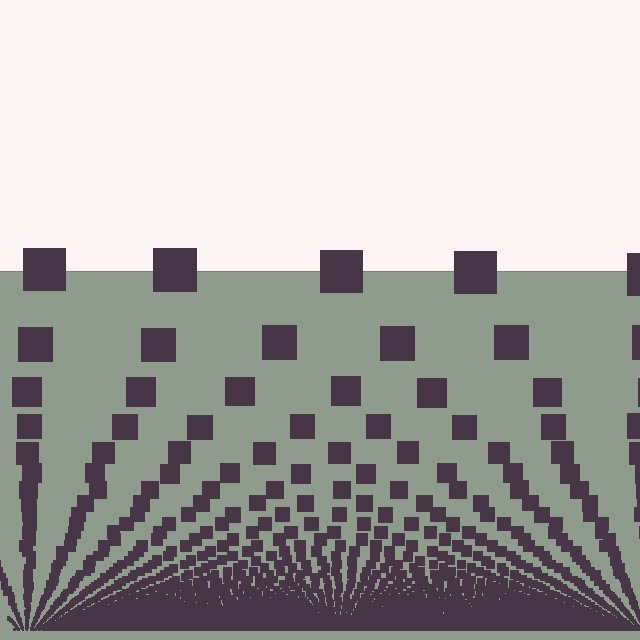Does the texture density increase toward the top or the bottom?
Density increases toward the bottom.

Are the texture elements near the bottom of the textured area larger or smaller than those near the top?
Smaller. The gradient is inverted — elements near the bottom are smaller and denser.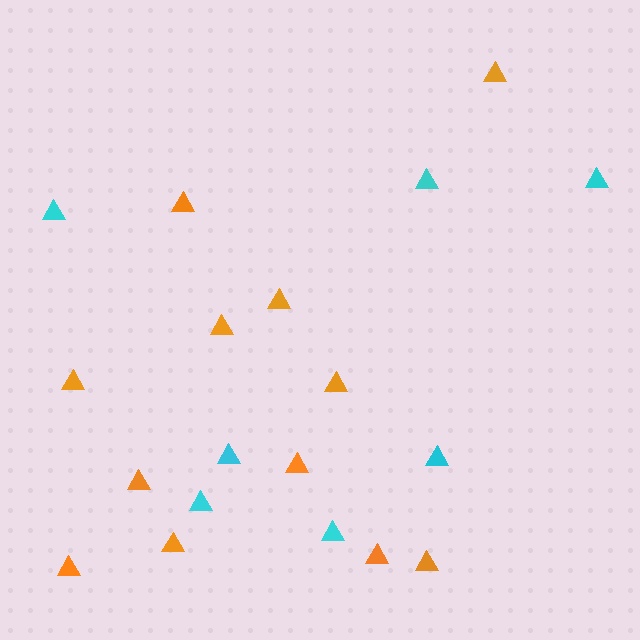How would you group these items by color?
There are 2 groups: one group of orange triangles (12) and one group of cyan triangles (7).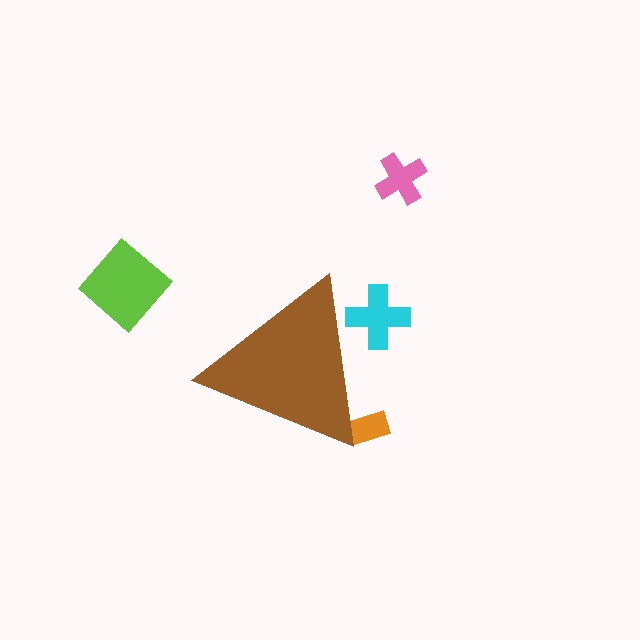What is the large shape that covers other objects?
A brown triangle.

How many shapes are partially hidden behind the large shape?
2 shapes are partially hidden.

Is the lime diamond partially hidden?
No, the lime diamond is fully visible.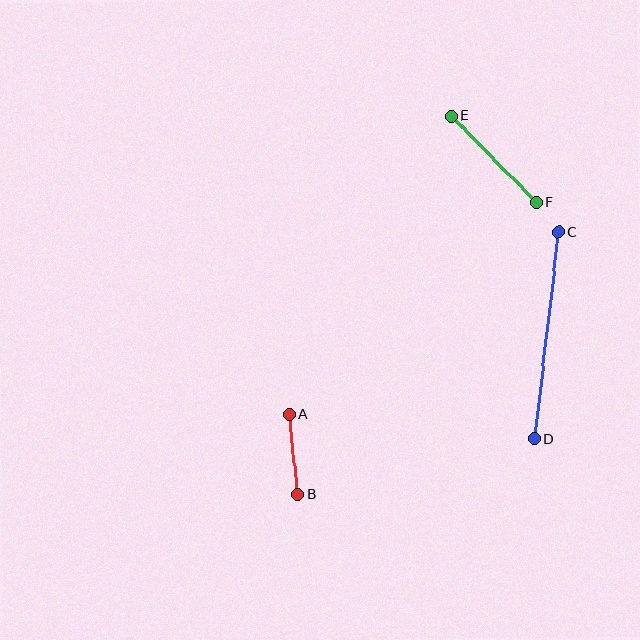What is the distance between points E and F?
The distance is approximately 121 pixels.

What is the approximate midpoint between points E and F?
The midpoint is at approximately (494, 159) pixels.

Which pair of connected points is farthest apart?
Points C and D are farthest apart.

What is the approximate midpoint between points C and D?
The midpoint is at approximately (546, 335) pixels.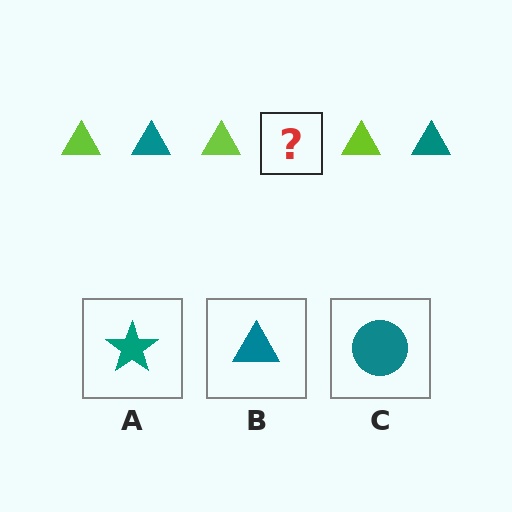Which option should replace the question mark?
Option B.